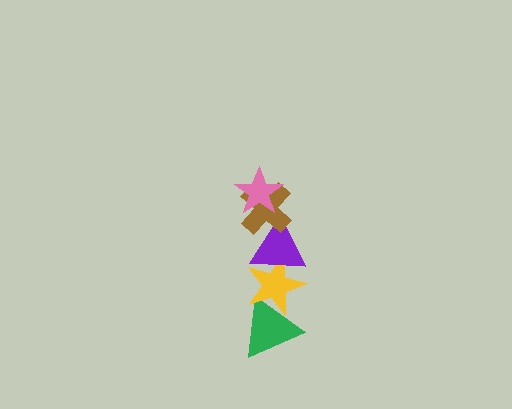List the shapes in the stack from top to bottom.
From top to bottom: the pink star, the brown cross, the purple triangle, the yellow star, the green triangle.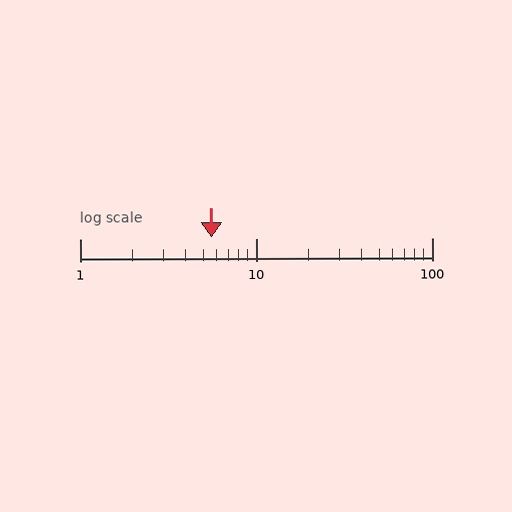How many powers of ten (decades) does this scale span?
The scale spans 2 decades, from 1 to 100.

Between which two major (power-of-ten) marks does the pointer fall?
The pointer is between 1 and 10.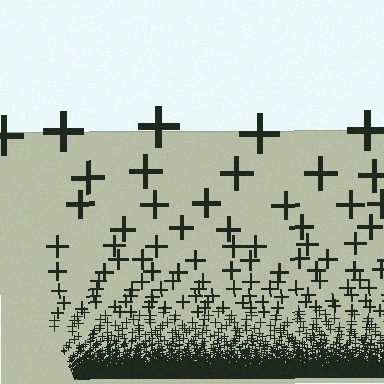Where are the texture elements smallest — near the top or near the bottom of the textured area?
Near the bottom.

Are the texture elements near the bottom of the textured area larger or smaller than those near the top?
Smaller. The gradient is inverted — elements near the bottom are smaller and denser.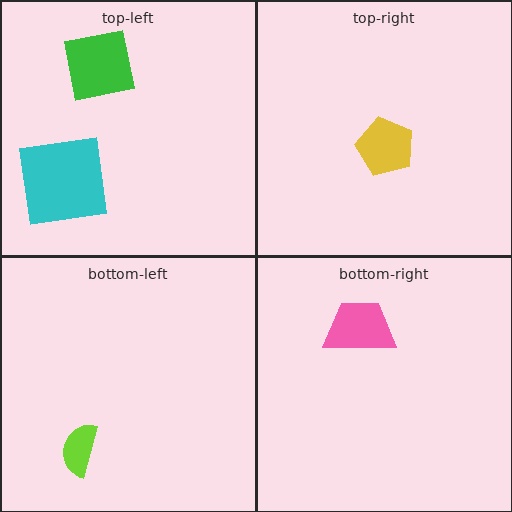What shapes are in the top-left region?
The cyan square, the green square.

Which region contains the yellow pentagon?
The top-right region.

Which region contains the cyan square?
The top-left region.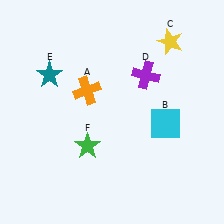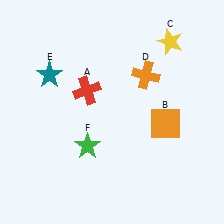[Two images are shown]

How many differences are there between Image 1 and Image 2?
There are 3 differences between the two images.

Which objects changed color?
A changed from orange to red. B changed from cyan to orange. D changed from purple to orange.